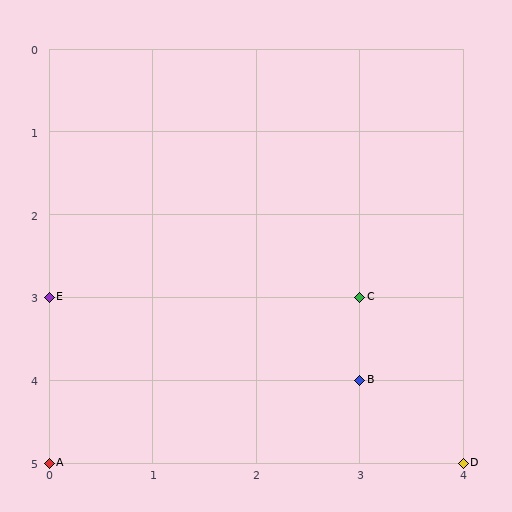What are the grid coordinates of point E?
Point E is at grid coordinates (0, 3).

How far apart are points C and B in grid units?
Points C and B are 1 row apart.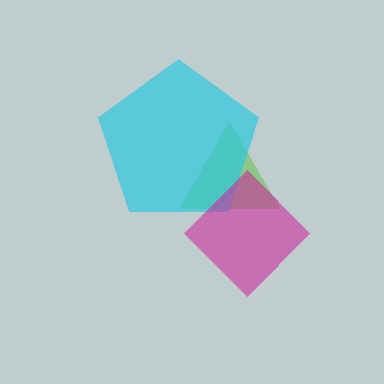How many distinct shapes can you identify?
There are 3 distinct shapes: a lime triangle, a cyan pentagon, a magenta diamond.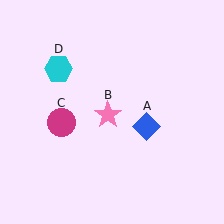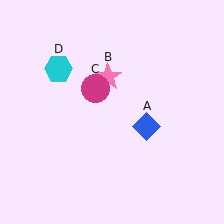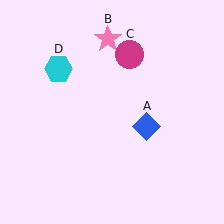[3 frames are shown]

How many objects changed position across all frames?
2 objects changed position: pink star (object B), magenta circle (object C).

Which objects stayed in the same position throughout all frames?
Blue diamond (object A) and cyan hexagon (object D) remained stationary.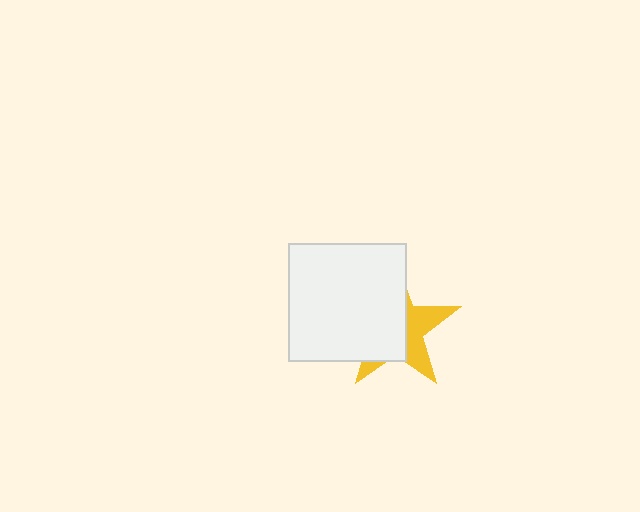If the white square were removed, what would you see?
You would see the complete yellow star.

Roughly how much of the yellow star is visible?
A small part of it is visible (roughly 38%).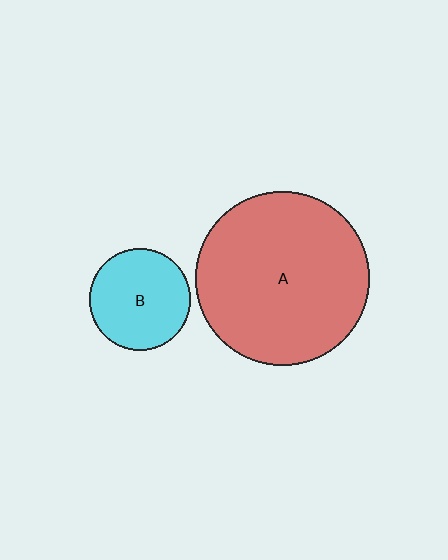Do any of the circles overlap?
No, none of the circles overlap.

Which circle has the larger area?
Circle A (red).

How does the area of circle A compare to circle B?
Approximately 2.9 times.